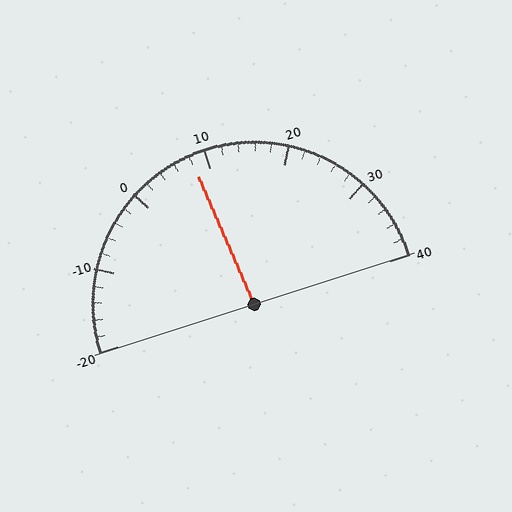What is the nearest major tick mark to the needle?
The nearest major tick mark is 10.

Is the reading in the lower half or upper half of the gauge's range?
The reading is in the lower half of the range (-20 to 40).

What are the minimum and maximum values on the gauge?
The gauge ranges from -20 to 40.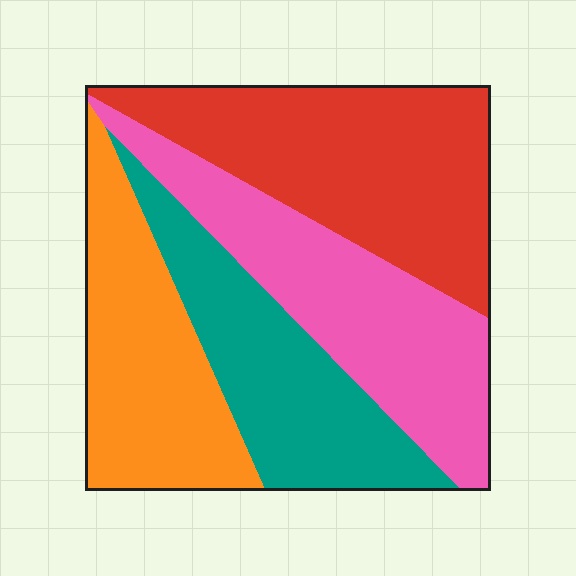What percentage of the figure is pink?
Pink takes up between a quarter and a half of the figure.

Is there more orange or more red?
Red.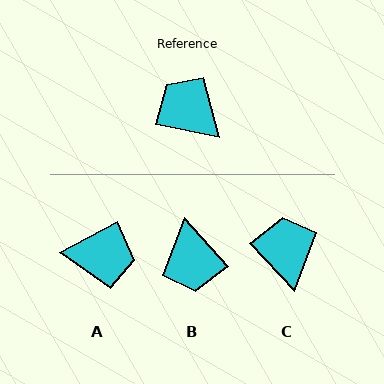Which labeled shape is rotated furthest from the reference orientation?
B, about 144 degrees away.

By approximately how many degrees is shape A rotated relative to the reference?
Approximately 140 degrees clockwise.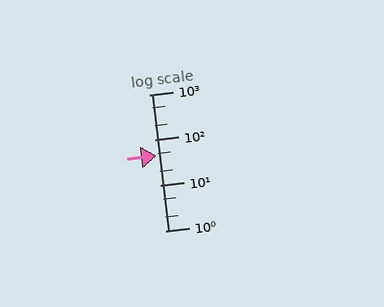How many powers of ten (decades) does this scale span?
The scale spans 3 decades, from 1 to 1000.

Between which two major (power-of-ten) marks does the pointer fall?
The pointer is between 10 and 100.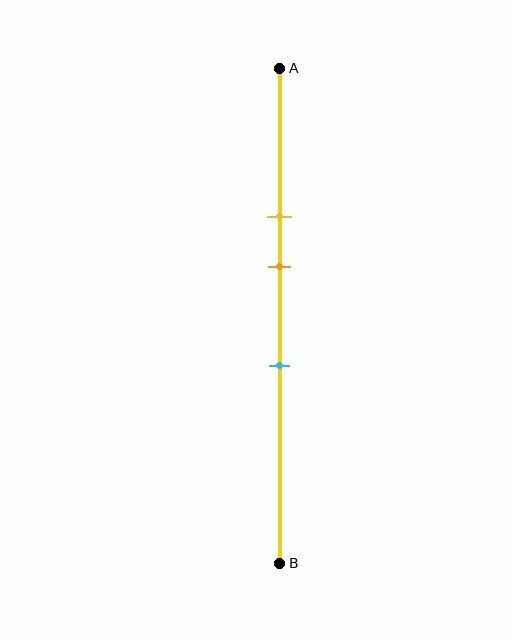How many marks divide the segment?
There are 3 marks dividing the segment.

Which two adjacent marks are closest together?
The yellow and orange marks are the closest adjacent pair.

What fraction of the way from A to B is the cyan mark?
The cyan mark is approximately 60% (0.6) of the way from A to B.